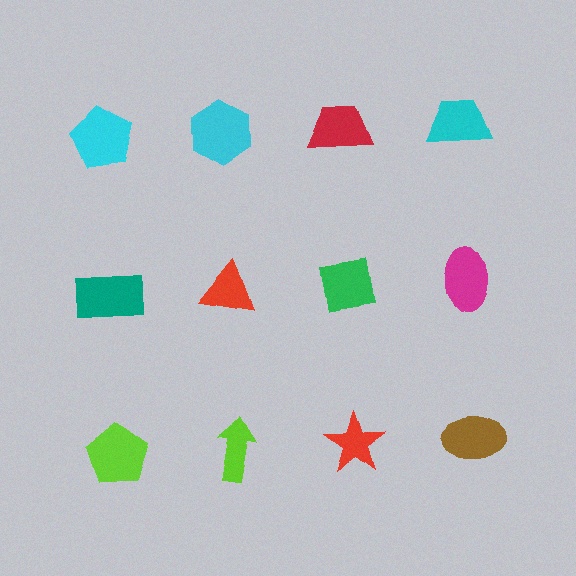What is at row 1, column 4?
A cyan trapezoid.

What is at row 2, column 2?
A red triangle.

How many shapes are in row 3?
4 shapes.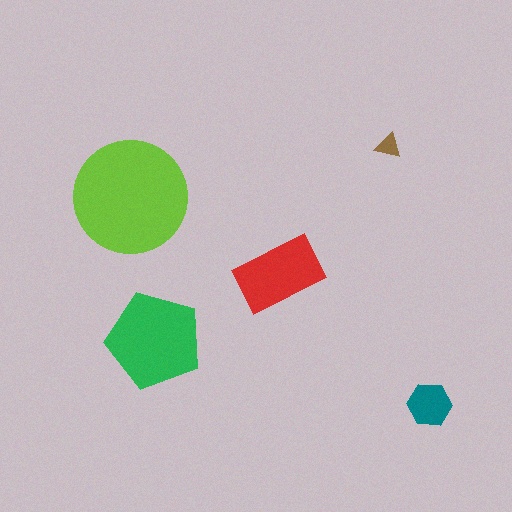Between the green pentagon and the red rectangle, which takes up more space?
The green pentagon.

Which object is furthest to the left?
The lime circle is leftmost.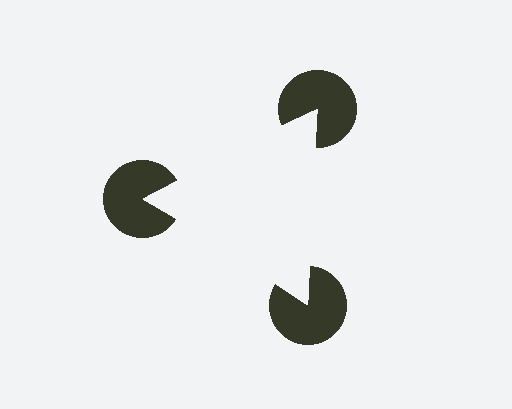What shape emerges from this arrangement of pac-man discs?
An illusory triangle — its edges are inferred from the aligned wedge cuts in the pac-man discs, not physically drawn.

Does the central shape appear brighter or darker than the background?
It typically appears slightly brighter than the background, even though no actual brightness change is drawn.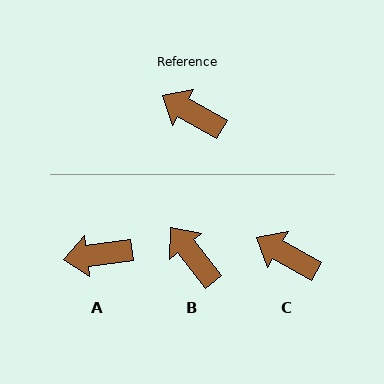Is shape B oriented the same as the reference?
No, it is off by about 21 degrees.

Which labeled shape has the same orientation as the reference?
C.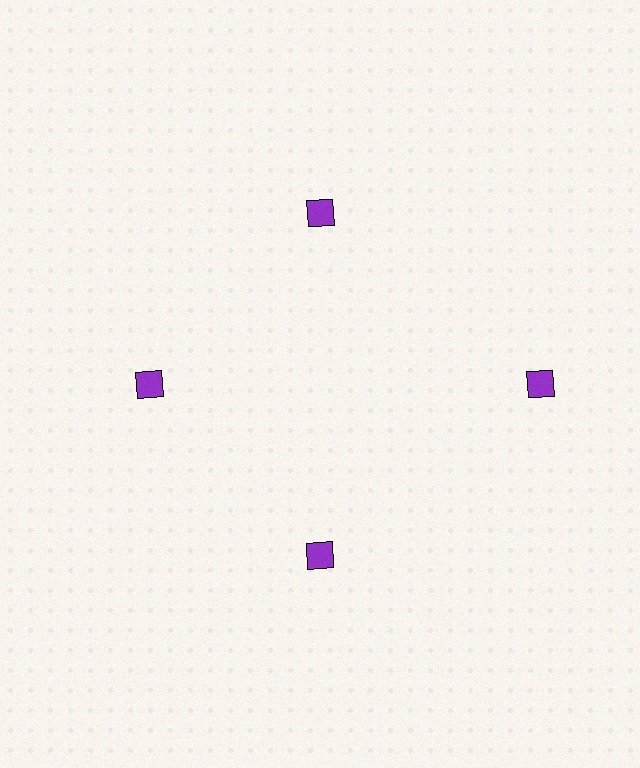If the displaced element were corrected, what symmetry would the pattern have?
It would have 4-fold rotational symmetry — the pattern would map onto itself every 90 degrees.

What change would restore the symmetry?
The symmetry would be restored by moving it inward, back onto the ring so that all 4 squares sit at equal angles and equal distance from the center.